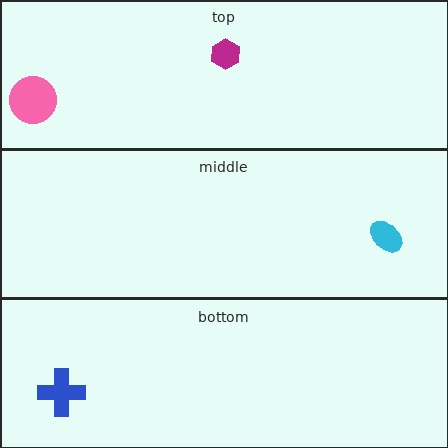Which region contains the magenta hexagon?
The top region.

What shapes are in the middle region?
The cyan ellipse.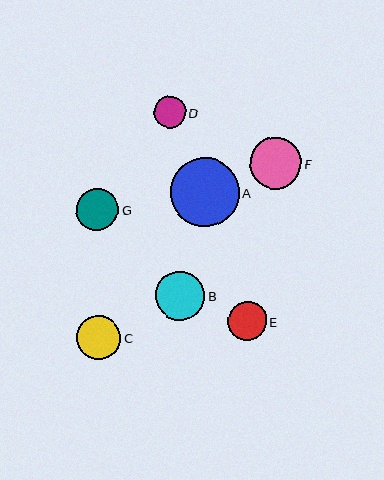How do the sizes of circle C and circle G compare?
Circle C and circle G are approximately the same size.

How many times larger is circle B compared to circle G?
Circle B is approximately 1.2 times the size of circle G.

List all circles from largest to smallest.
From largest to smallest: A, F, B, C, G, E, D.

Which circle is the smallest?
Circle D is the smallest with a size of approximately 32 pixels.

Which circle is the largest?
Circle A is the largest with a size of approximately 69 pixels.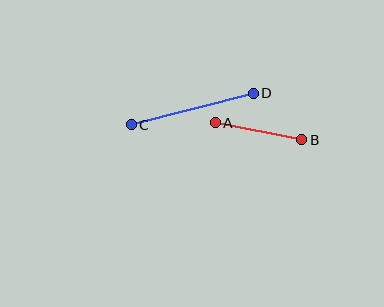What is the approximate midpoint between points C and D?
The midpoint is at approximately (192, 109) pixels.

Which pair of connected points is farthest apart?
Points C and D are farthest apart.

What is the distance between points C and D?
The distance is approximately 126 pixels.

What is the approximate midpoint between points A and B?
The midpoint is at approximately (258, 131) pixels.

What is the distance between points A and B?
The distance is approximately 88 pixels.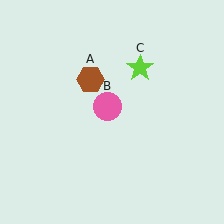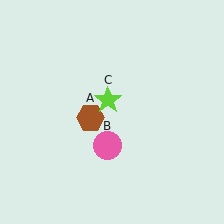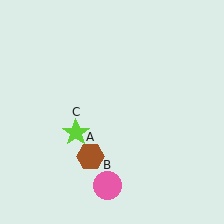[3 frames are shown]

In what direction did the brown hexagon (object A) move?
The brown hexagon (object A) moved down.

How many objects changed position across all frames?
3 objects changed position: brown hexagon (object A), pink circle (object B), lime star (object C).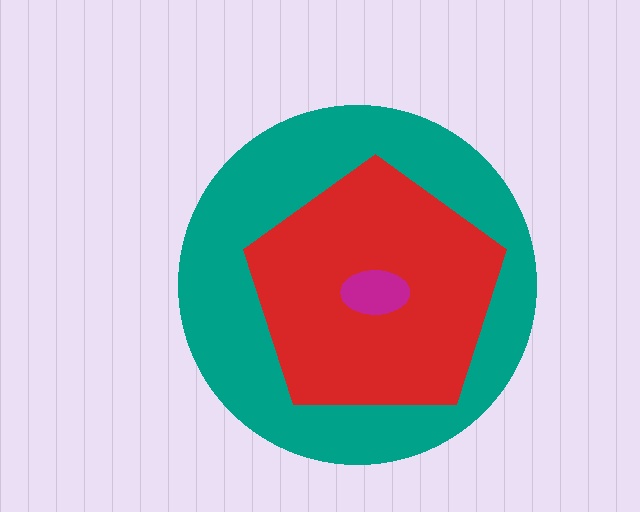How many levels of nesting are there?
3.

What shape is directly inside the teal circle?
The red pentagon.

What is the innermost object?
The magenta ellipse.